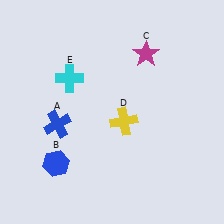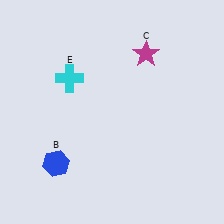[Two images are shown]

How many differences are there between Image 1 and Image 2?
There are 2 differences between the two images.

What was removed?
The yellow cross (D), the blue cross (A) were removed in Image 2.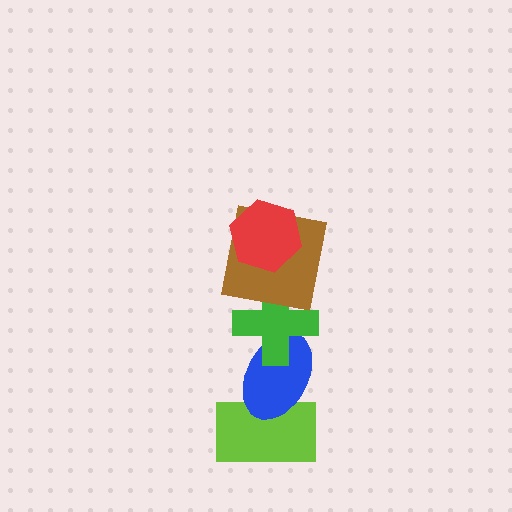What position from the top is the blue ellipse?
The blue ellipse is 4th from the top.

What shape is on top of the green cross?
The brown square is on top of the green cross.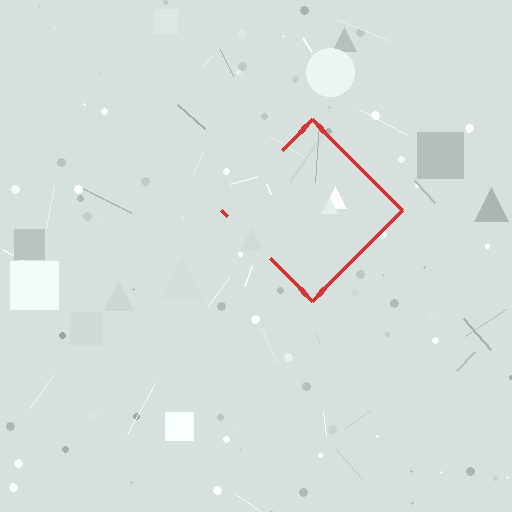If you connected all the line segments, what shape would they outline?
They would outline a diamond.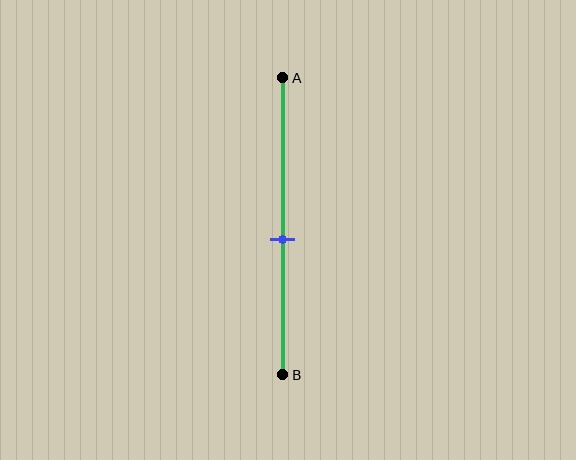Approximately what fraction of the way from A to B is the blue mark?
The blue mark is approximately 55% of the way from A to B.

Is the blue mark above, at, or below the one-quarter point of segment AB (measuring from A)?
The blue mark is below the one-quarter point of segment AB.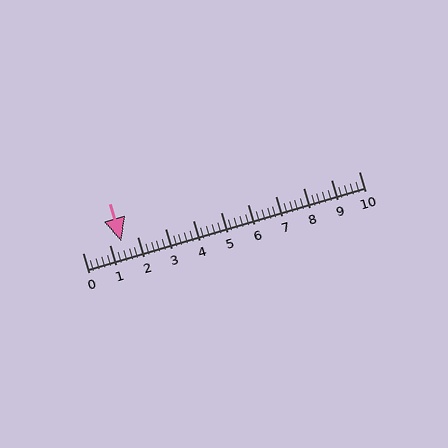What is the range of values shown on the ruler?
The ruler shows values from 0 to 10.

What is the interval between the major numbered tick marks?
The major tick marks are spaced 1 units apart.